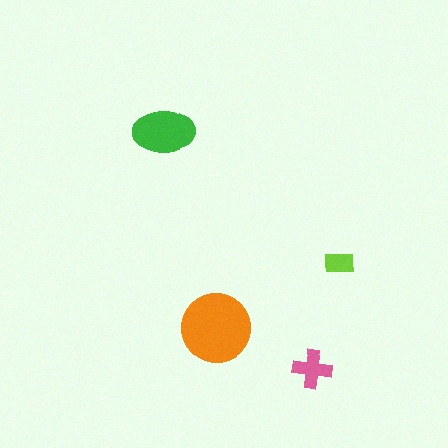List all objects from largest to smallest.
The orange circle, the green ellipse, the pink cross, the lime rectangle.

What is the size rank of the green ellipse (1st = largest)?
2nd.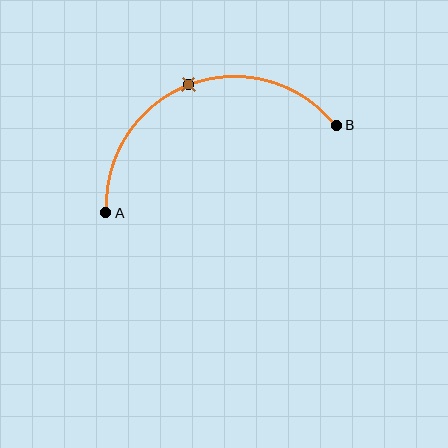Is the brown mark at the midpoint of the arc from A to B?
Yes. The brown mark lies on the arc at equal arc-length from both A and B — it is the arc midpoint.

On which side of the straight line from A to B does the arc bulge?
The arc bulges above the straight line connecting A and B.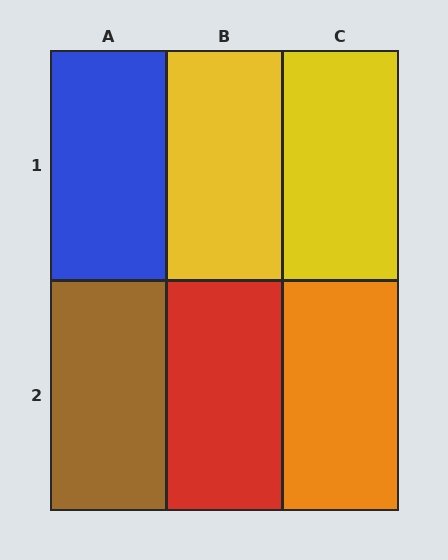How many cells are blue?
1 cell is blue.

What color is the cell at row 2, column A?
Brown.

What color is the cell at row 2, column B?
Red.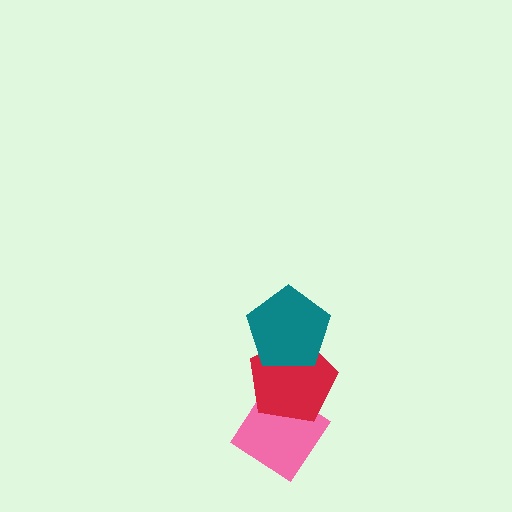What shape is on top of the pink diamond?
The red pentagon is on top of the pink diamond.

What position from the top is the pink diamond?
The pink diamond is 3rd from the top.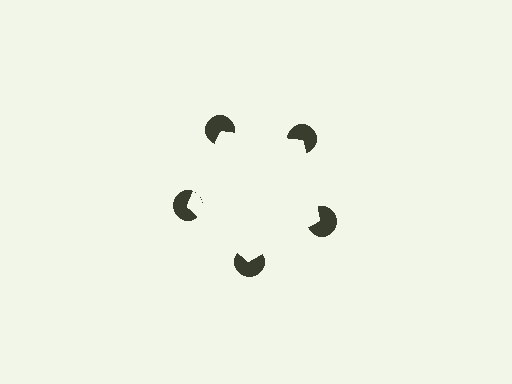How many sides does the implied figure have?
5 sides.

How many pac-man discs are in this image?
There are 5 — one at each vertex of the illusory pentagon.